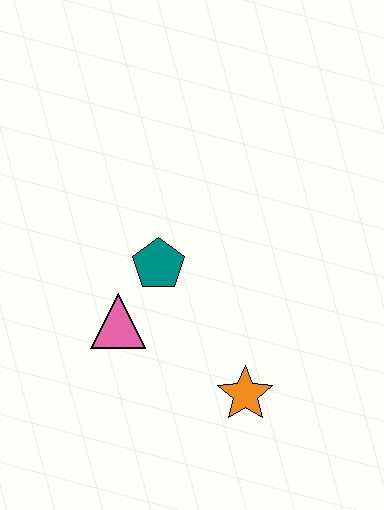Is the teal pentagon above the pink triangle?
Yes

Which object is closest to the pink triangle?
The teal pentagon is closest to the pink triangle.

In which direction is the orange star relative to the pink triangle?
The orange star is to the right of the pink triangle.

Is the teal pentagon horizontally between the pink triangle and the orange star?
Yes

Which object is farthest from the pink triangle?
The orange star is farthest from the pink triangle.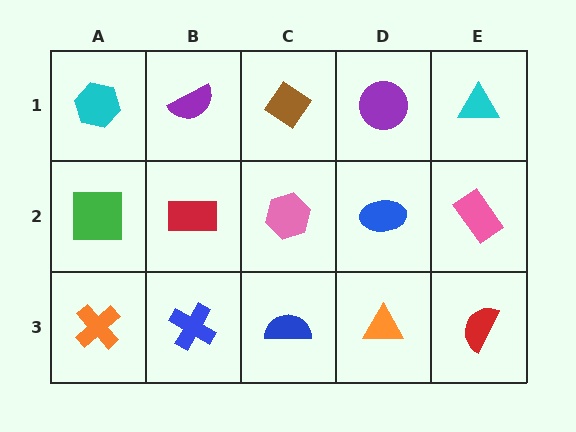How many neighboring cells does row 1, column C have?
3.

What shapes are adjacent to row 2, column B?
A purple semicircle (row 1, column B), a blue cross (row 3, column B), a green square (row 2, column A), a pink hexagon (row 2, column C).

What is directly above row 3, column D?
A blue ellipse.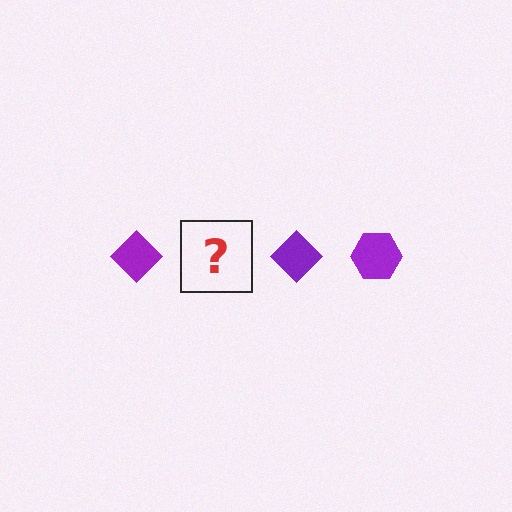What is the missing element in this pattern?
The missing element is a purple hexagon.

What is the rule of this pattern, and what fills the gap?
The rule is that the pattern cycles through diamond, hexagon shapes in purple. The gap should be filled with a purple hexagon.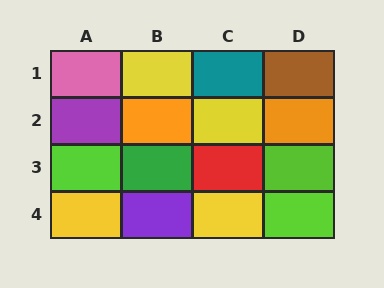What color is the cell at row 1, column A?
Pink.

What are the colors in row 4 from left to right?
Yellow, purple, yellow, lime.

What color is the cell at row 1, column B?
Yellow.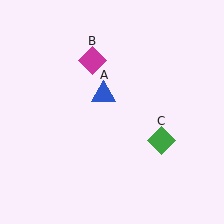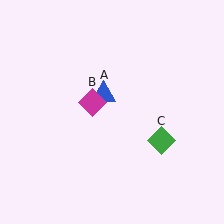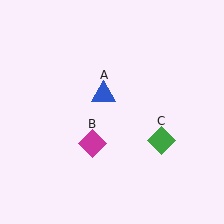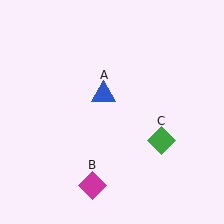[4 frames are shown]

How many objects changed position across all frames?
1 object changed position: magenta diamond (object B).